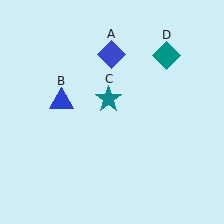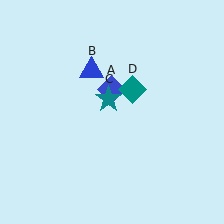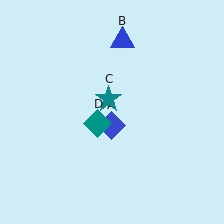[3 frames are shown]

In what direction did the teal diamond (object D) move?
The teal diamond (object D) moved down and to the left.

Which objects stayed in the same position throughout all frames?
Teal star (object C) remained stationary.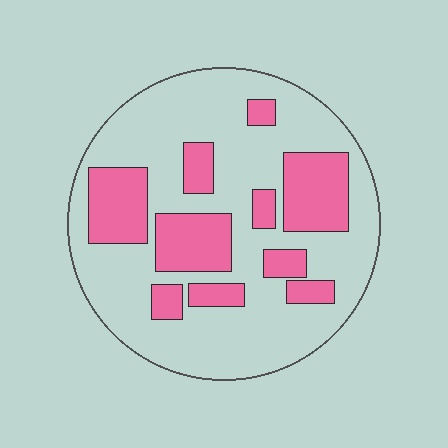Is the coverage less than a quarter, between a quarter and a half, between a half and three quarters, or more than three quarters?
Between a quarter and a half.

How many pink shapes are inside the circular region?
10.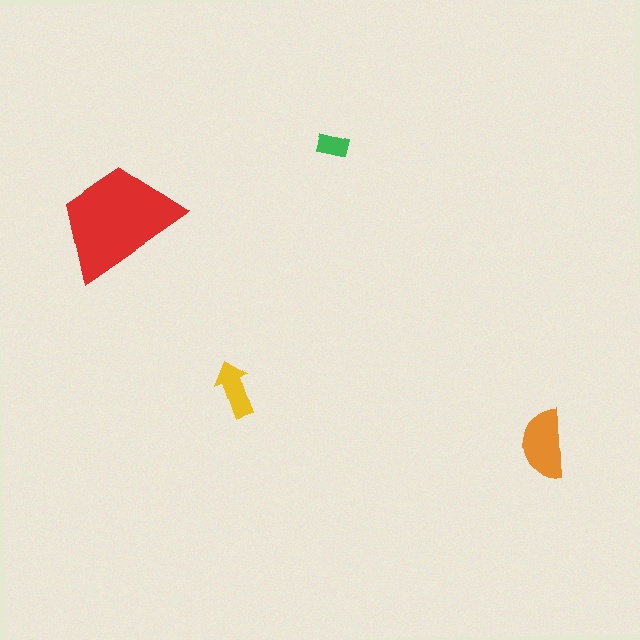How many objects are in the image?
There are 4 objects in the image.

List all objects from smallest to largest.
The green rectangle, the yellow arrow, the orange semicircle, the red trapezoid.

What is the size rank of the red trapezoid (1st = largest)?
1st.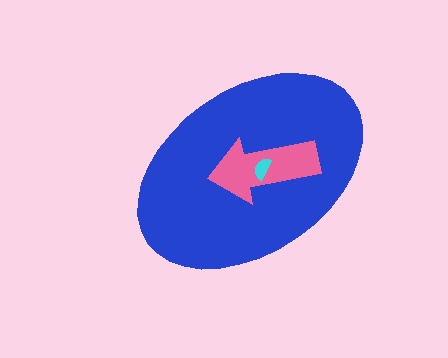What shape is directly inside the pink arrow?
The cyan semicircle.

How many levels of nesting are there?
3.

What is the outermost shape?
The blue ellipse.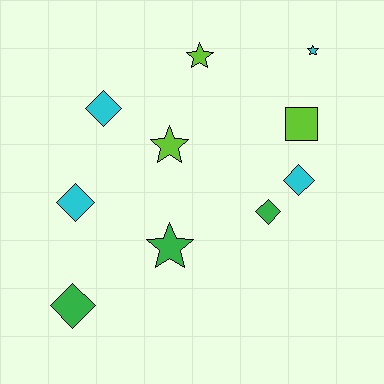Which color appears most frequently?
Cyan, with 4 objects.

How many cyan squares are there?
There are no cyan squares.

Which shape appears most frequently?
Diamond, with 5 objects.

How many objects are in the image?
There are 10 objects.